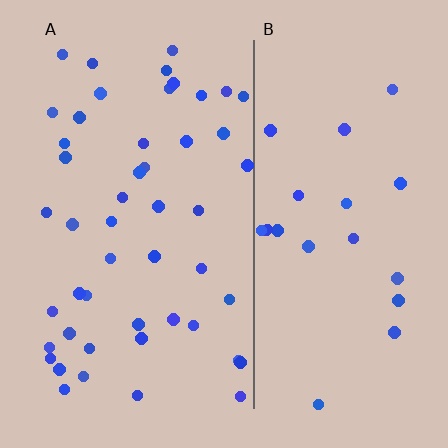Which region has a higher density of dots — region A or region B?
A (the left).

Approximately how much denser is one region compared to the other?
Approximately 2.2× — region A over region B.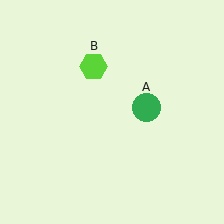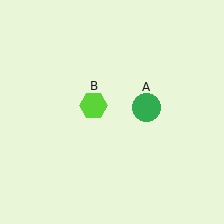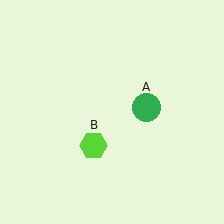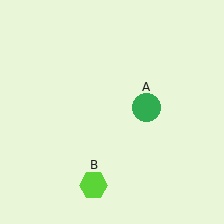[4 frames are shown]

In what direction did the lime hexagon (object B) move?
The lime hexagon (object B) moved down.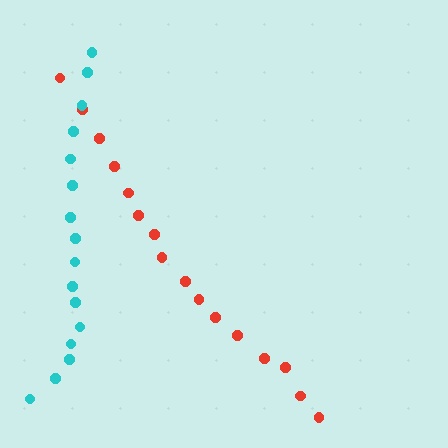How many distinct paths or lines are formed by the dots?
There are 2 distinct paths.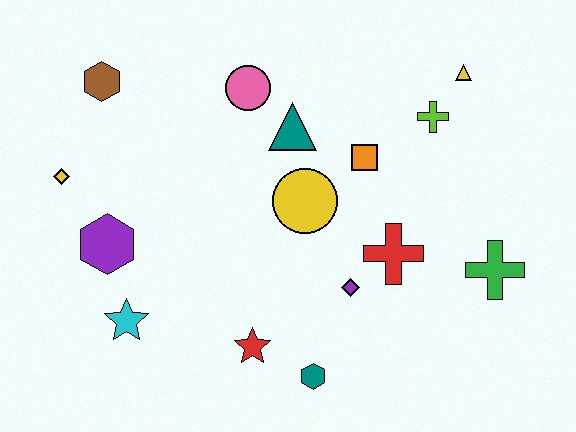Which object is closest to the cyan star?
The purple hexagon is closest to the cyan star.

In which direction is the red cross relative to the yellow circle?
The red cross is to the right of the yellow circle.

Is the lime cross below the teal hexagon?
No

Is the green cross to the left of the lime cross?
No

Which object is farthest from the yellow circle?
The yellow diamond is farthest from the yellow circle.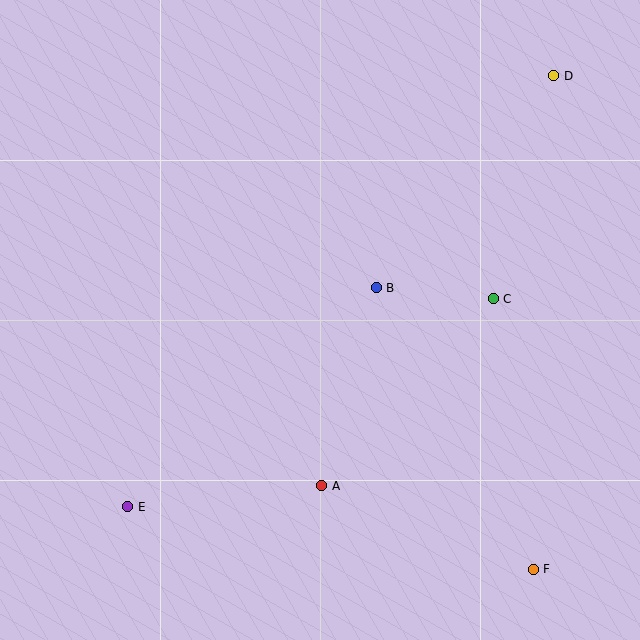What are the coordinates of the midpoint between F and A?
The midpoint between F and A is at (428, 528).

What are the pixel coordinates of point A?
Point A is at (322, 486).